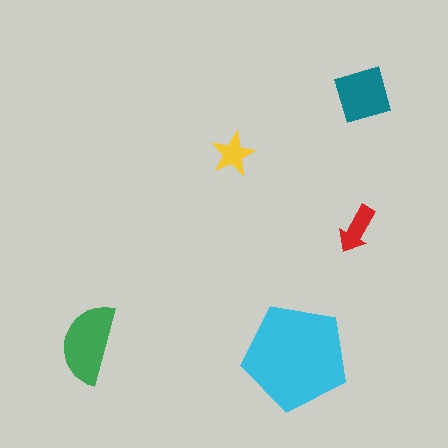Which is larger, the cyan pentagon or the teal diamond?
The cyan pentagon.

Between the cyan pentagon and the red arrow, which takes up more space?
The cyan pentagon.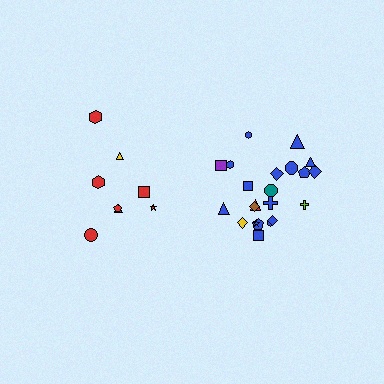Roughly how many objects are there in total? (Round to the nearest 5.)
Roughly 30 objects in total.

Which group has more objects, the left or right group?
The right group.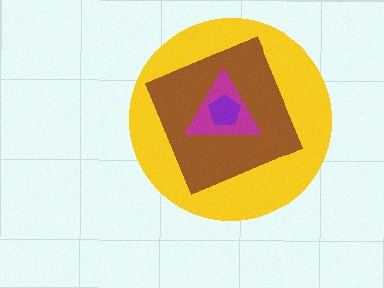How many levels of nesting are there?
4.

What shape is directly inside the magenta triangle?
The purple pentagon.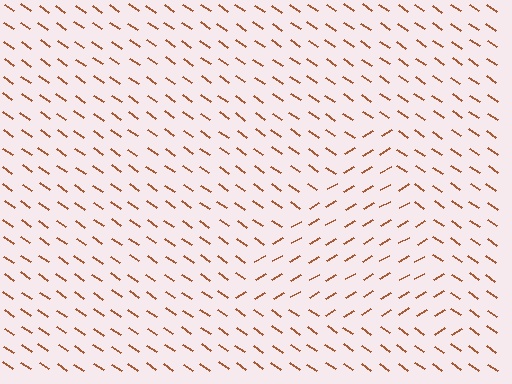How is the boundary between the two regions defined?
The boundary is defined purely by a change in line orientation (approximately 66 degrees difference). All lines are the same color and thickness.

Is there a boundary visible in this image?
Yes, there is a texture boundary formed by a change in line orientation.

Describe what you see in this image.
The image is filled with small brown line segments. A triangle region in the image has lines oriented differently from the surrounding lines, creating a visible texture boundary.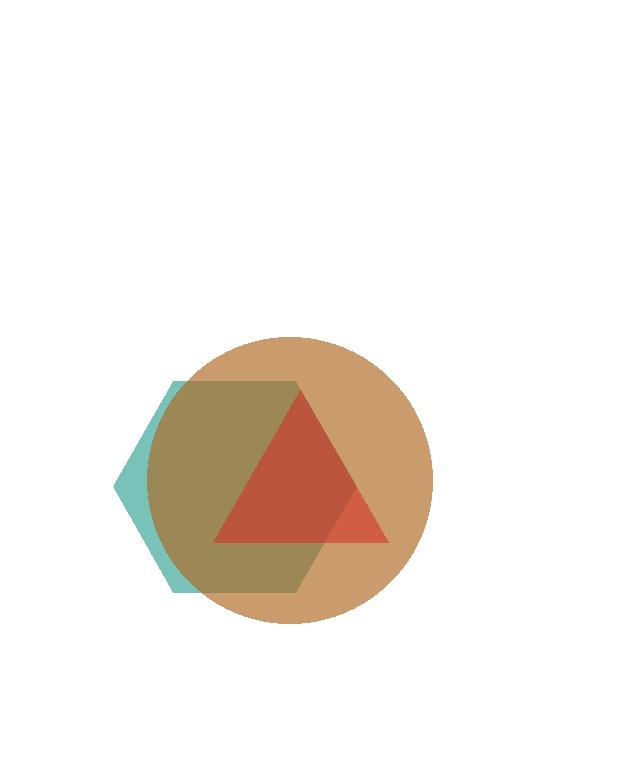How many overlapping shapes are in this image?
There are 3 overlapping shapes in the image.